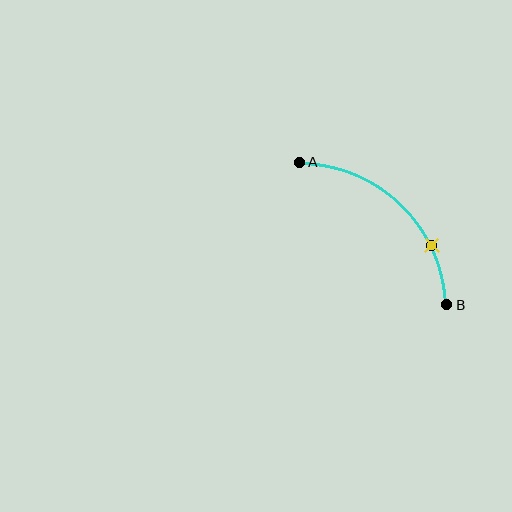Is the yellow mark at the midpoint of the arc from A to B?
No. The yellow mark lies on the arc but is closer to endpoint B. The arc midpoint would be at the point on the curve equidistant along the arc from both A and B.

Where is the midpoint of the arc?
The arc midpoint is the point on the curve farthest from the straight line joining A and B. It sits above and to the right of that line.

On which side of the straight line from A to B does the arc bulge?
The arc bulges above and to the right of the straight line connecting A and B.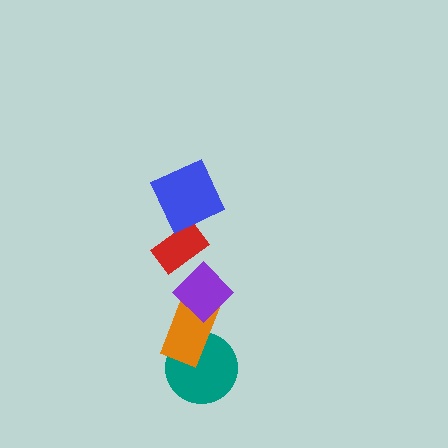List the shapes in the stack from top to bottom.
From top to bottom: the blue square, the red rectangle, the purple diamond, the orange rectangle, the teal circle.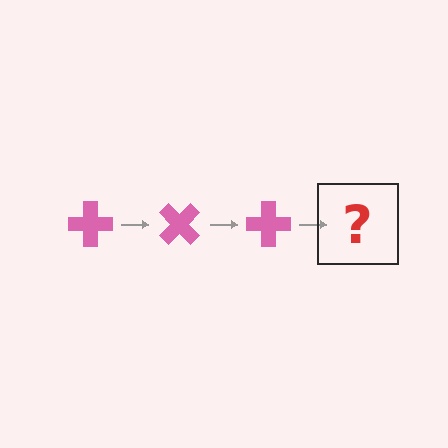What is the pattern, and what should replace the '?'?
The pattern is that the cross rotates 45 degrees each step. The '?' should be a pink cross rotated 135 degrees.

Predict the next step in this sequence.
The next step is a pink cross rotated 135 degrees.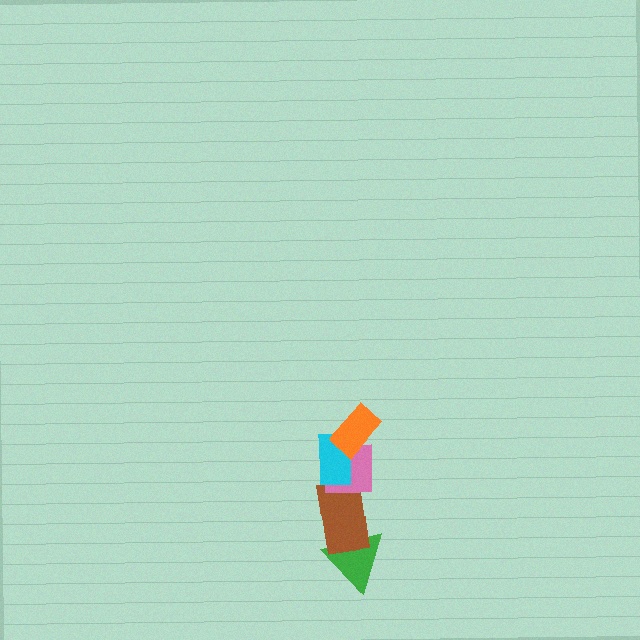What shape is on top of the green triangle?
The brown rectangle is on top of the green triangle.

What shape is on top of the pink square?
The cyan rectangle is on top of the pink square.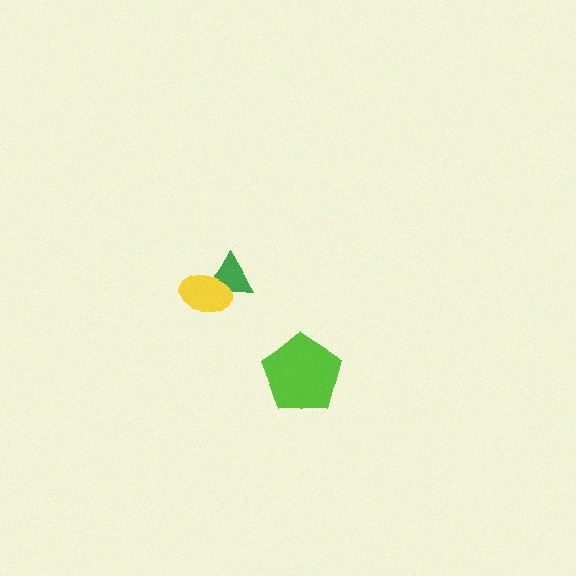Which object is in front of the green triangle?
The yellow ellipse is in front of the green triangle.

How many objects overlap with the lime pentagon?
0 objects overlap with the lime pentagon.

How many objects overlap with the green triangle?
1 object overlaps with the green triangle.